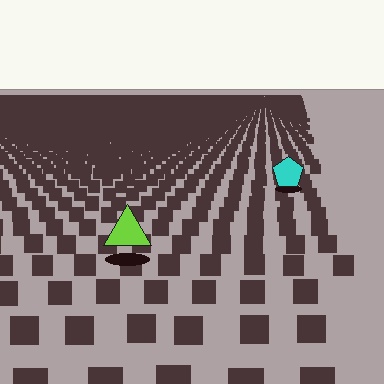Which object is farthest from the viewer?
The cyan pentagon is farthest from the viewer. It appears smaller and the ground texture around it is denser.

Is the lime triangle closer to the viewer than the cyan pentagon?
Yes. The lime triangle is closer — you can tell from the texture gradient: the ground texture is coarser near it.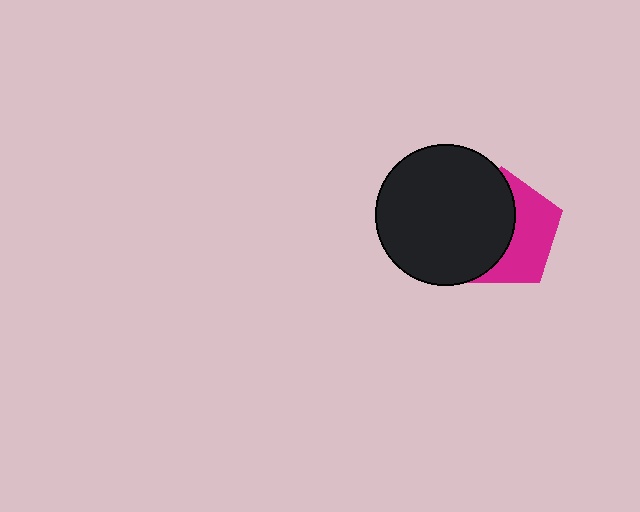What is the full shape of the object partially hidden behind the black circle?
The partially hidden object is a magenta pentagon.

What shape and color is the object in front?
The object in front is a black circle.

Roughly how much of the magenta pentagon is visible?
About half of it is visible (roughly 45%).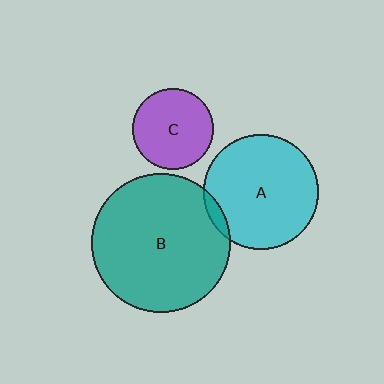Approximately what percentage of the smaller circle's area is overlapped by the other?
Approximately 5%.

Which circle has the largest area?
Circle B (teal).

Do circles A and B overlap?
Yes.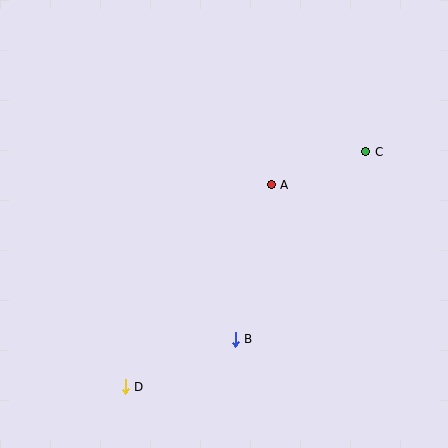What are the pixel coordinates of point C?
Point C is at (366, 152).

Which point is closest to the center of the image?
Point A at (271, 185) is closest to the center.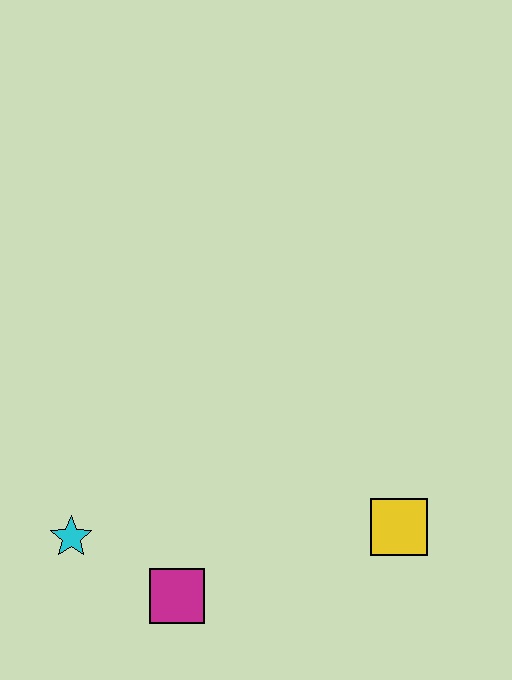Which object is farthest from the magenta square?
The yellow square is farthest from the magenta square.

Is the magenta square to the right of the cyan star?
Yes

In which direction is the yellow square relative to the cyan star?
The yellow square is to the right of the cyan star.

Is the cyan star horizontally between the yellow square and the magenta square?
No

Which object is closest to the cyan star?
The magenta square is closest to the cyan star.